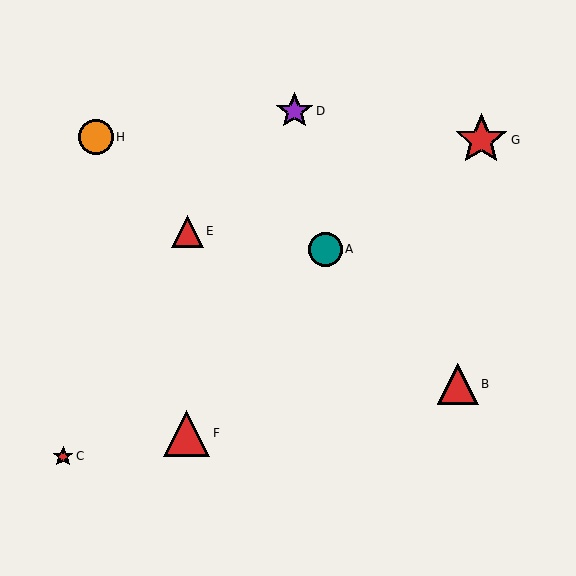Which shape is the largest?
The red star (labeled G) is the largest.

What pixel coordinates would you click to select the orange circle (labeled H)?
Click at (96, 137) to select the orange circle H.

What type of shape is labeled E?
Shape E is a red triangle.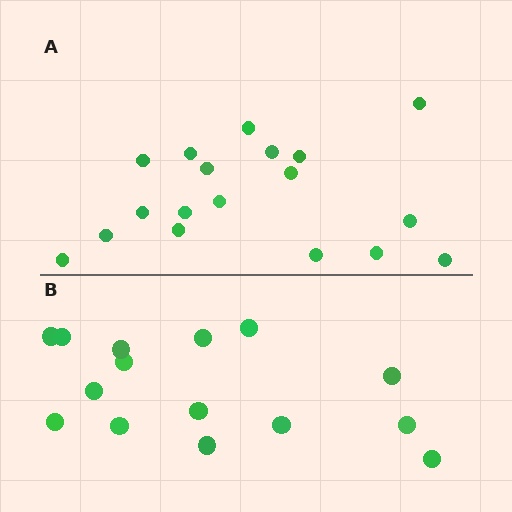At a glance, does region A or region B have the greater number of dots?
Region A (the top region) has more dots.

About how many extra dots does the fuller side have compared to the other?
Region A has just a few more — roughly 2 or 3 more dots than region B.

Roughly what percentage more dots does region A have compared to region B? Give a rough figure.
About 20% more.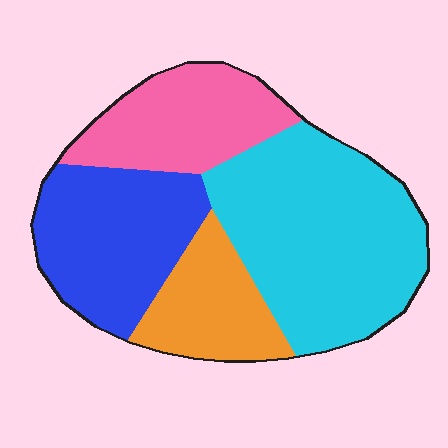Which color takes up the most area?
Cyan, at roughly 40%.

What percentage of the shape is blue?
Blue covers about 25% of the shape.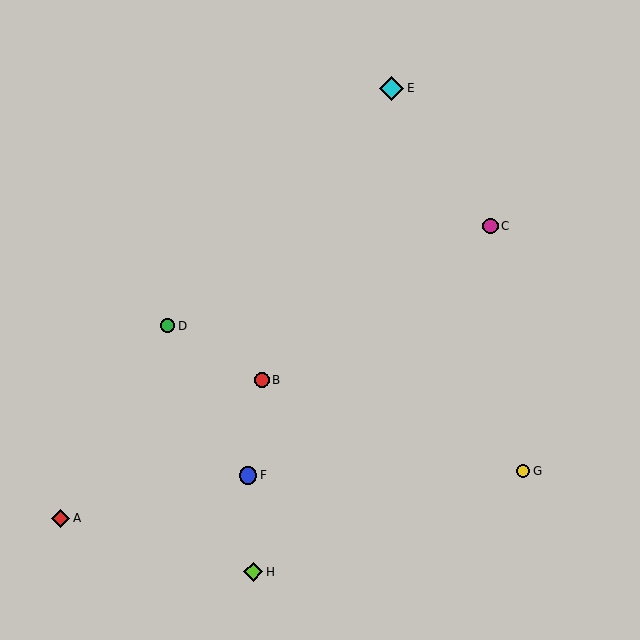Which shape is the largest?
The cyan diamond (labeled E) is the largest.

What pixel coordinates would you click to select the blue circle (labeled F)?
Click at (248, 475) to select the blue circle F.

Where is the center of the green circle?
The center of the green circle is at (168, 326).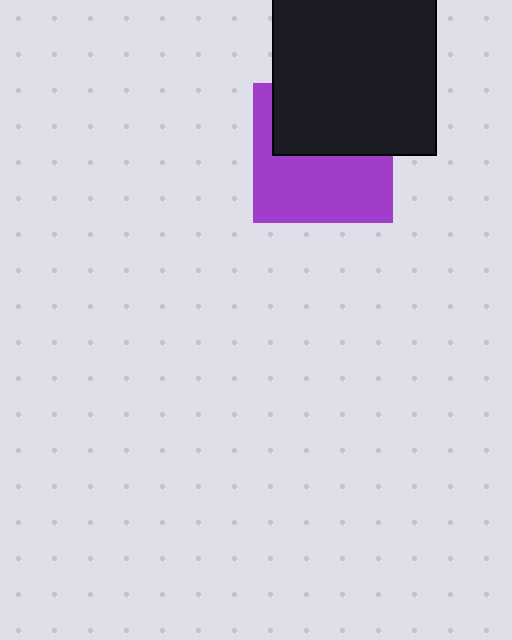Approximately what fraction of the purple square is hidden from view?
Roughly 45% of the purple square is hidden behind the black square.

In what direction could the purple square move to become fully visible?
The purple square could move down. That would shift it out from behind the black square entirely.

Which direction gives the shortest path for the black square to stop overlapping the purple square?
Moving up gives the shortest separation.